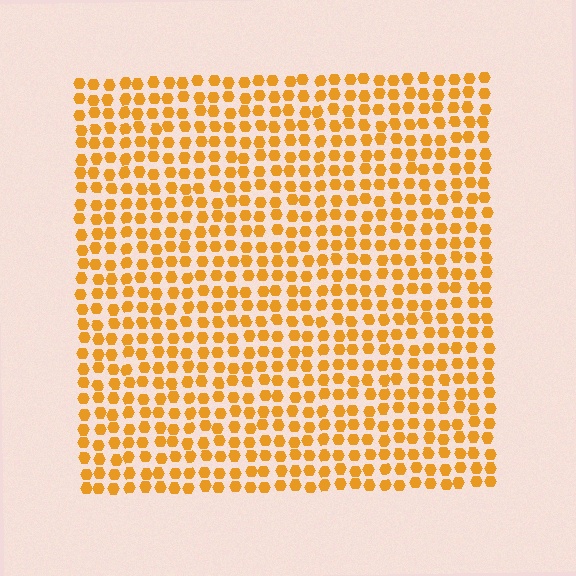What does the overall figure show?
The overall figure shows a square.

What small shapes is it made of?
It is made of small hexagons.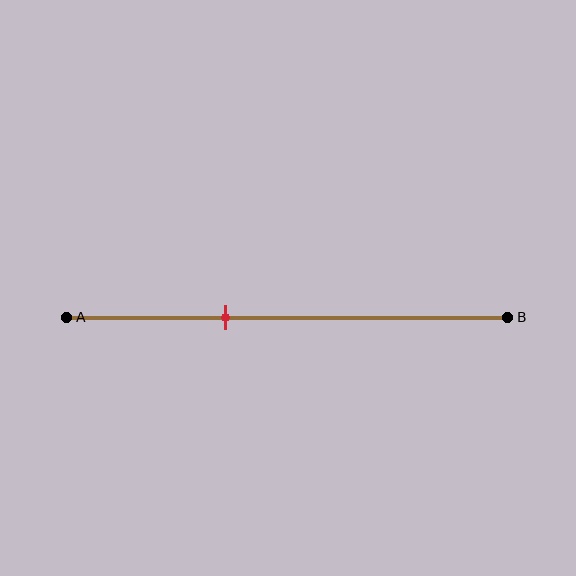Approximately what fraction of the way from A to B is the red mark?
The red mark is approximately 35% of the way from A to B.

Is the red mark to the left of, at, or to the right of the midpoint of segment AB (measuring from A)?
The red mark is to the left of the midpoint of segment AB.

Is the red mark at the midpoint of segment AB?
No, the mark is at about 35% from A, not at the 50% midpoint.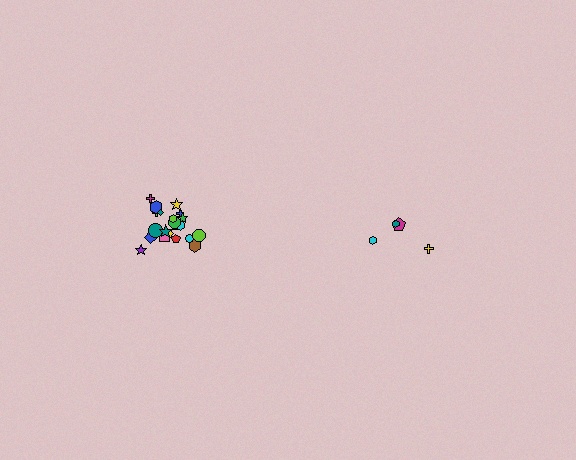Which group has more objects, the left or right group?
The left group.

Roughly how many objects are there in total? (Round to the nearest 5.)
Roughly 25 objects in total.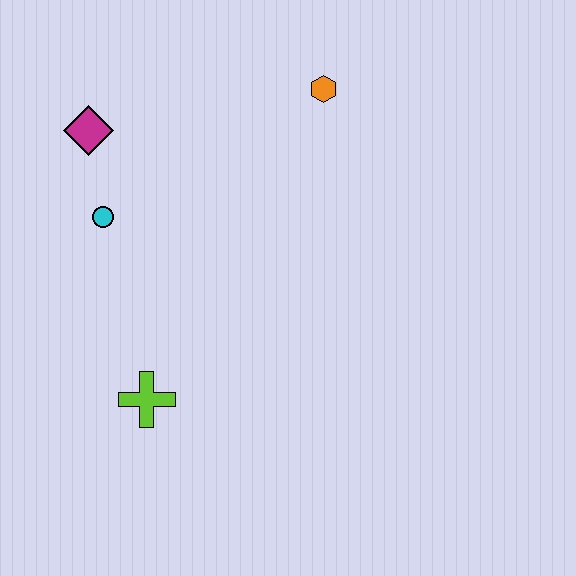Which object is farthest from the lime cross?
The orange hexagon is farthest from the lime cross.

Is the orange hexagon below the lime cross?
No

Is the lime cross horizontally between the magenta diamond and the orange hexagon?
Yes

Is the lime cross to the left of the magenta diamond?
No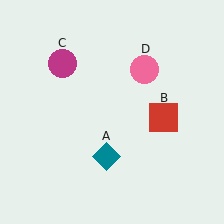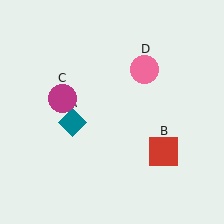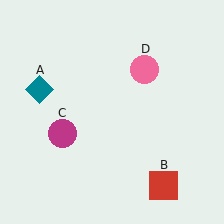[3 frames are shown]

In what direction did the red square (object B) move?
The red square (object B) moved down.